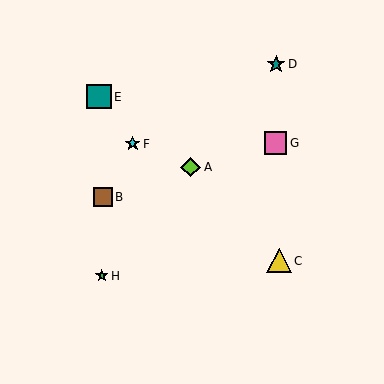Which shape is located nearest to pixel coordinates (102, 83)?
The teal square (labeled E) at (99, 97) is nearest to that location.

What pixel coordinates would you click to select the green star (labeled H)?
Click at (102, 276) to select the green star H.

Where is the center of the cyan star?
The center of the cyan star is at (133, 144).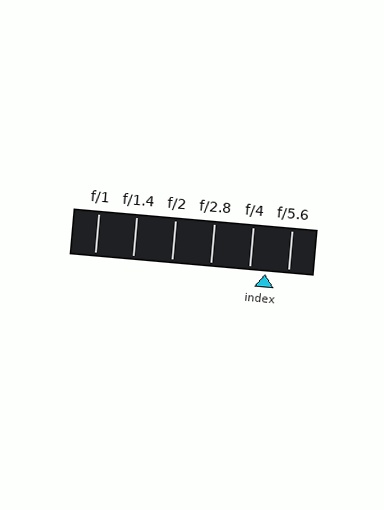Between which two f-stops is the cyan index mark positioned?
The index mark is between f/4 and f/5.6.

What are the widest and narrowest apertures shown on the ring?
The widest aperture shown is f/1 and the narrowest is f/5.6.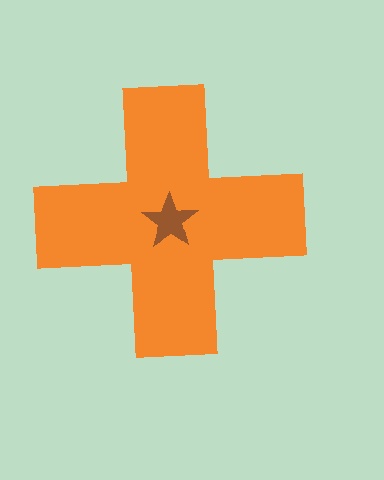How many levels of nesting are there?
2.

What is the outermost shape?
The orange cross.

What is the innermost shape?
The brown star.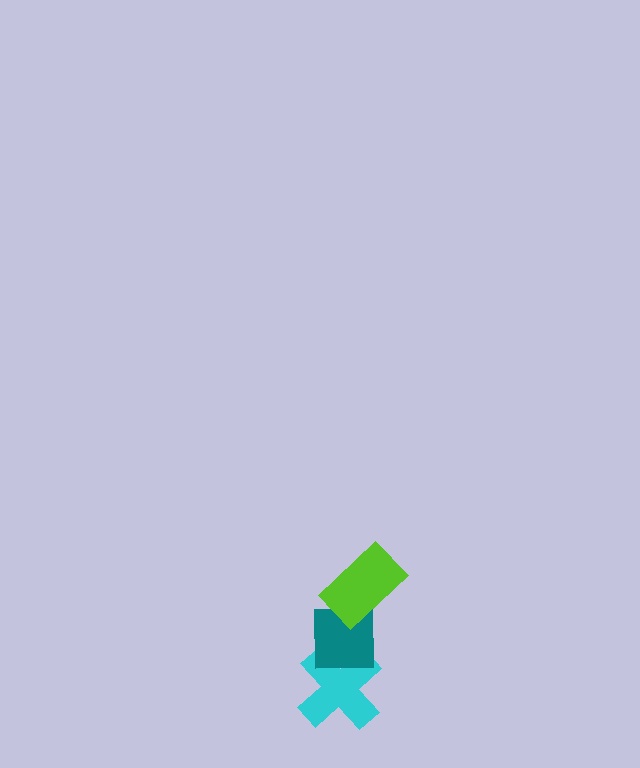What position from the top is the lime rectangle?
The lime rectangle is 1st from the top.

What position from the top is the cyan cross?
The cyan cross is 3rd from the top.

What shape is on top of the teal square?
The lime rectangle is on top of the teal square.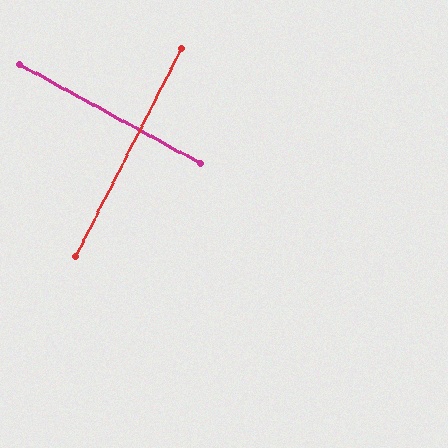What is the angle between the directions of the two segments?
Approximately 88 degrees.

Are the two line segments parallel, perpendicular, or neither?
Perpendicular — they meet at approximately 88°.